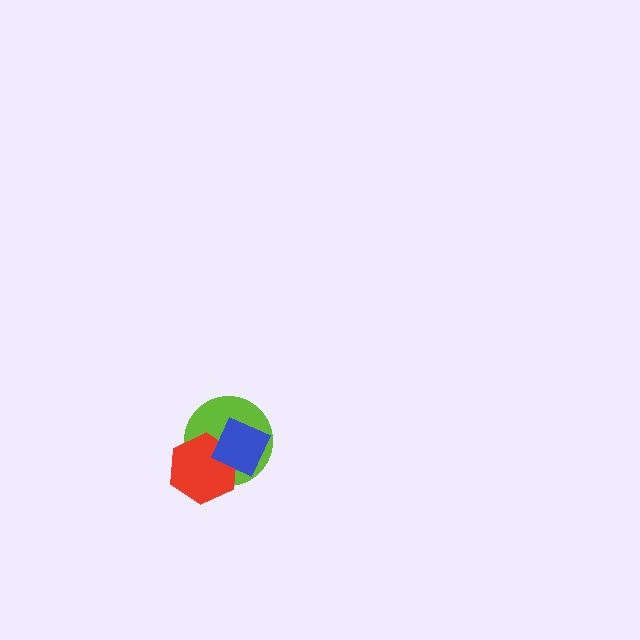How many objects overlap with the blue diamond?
2 objects overlap with the blue diamond.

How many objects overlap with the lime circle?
2 objects overlap with the lime circle.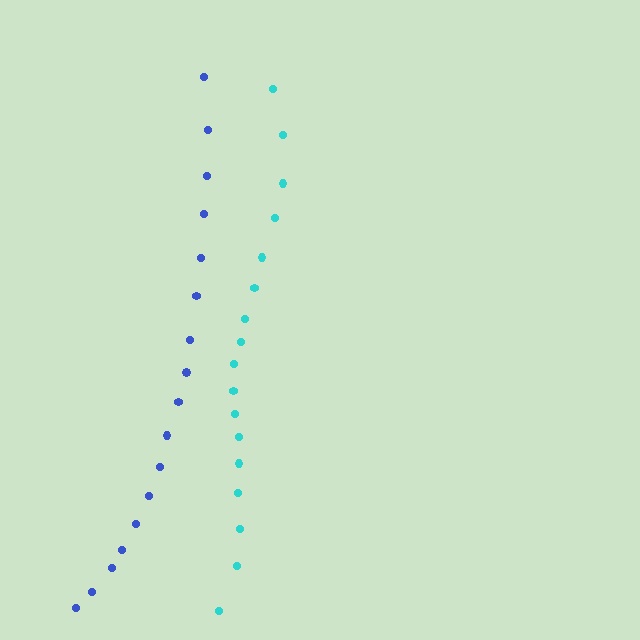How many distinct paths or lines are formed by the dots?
There are 2 distinct paths.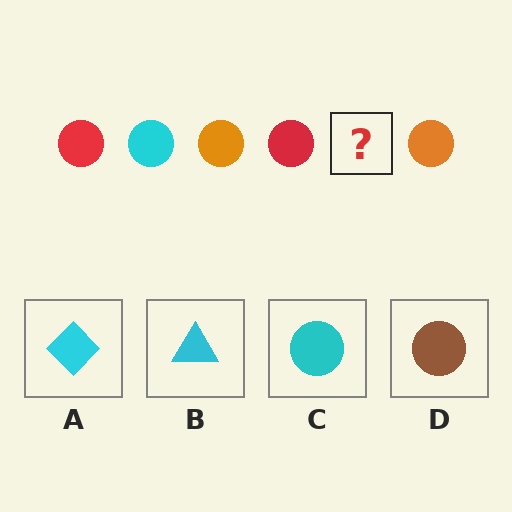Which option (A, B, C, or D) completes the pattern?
C.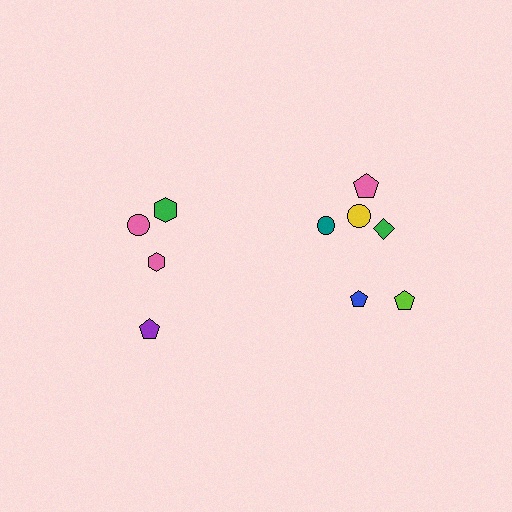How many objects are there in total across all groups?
There are 10 objects.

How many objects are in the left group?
There are 4 objects.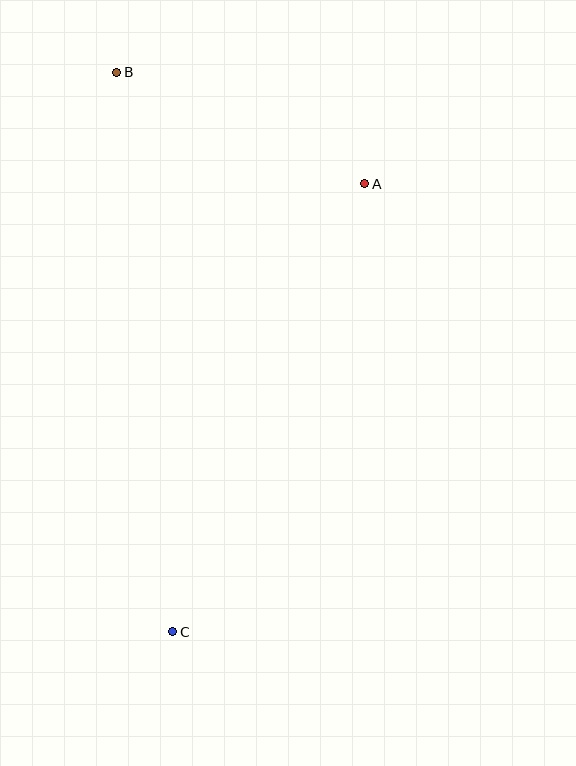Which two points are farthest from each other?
Points B and C are farthest from each other.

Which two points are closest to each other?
Points A and B are closest to each other.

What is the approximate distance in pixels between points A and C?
The distance between A and C is approximately 487 pixels.